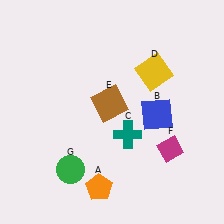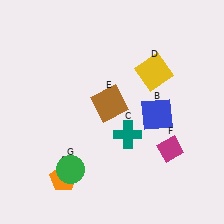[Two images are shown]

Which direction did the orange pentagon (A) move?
The orange pentagon (A) moved left.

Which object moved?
The orange pentagon (A) moved left.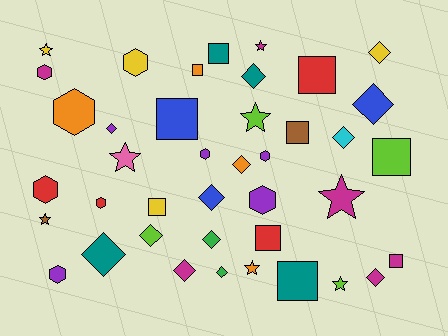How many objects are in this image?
There are 40 objects.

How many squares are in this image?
There are 10 squares.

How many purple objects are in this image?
There are 5 purple objects.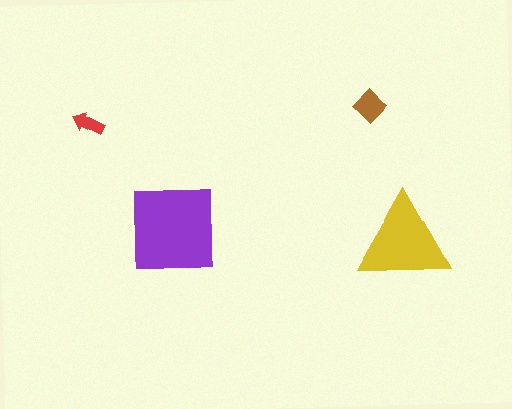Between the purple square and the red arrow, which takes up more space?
The purple square.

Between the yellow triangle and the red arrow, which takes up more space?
The yellow triangle.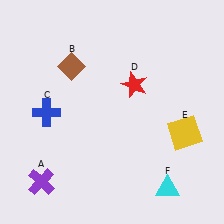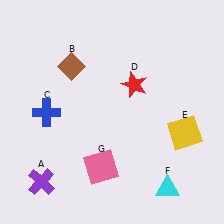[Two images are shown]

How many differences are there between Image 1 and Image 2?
There is 1 difference between the two images.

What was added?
A pink square (G) was added in Image 2.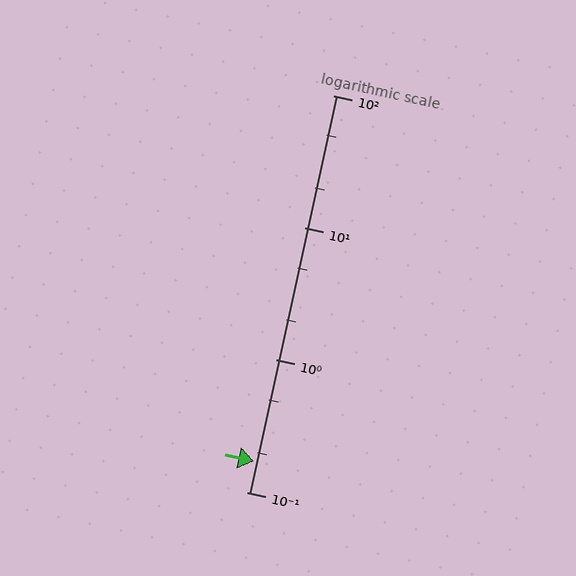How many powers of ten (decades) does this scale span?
The scale spans 3 decades, from 0.1 to 100.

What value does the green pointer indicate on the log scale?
The pointer indicates approximately 0.17.